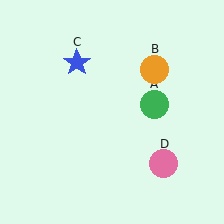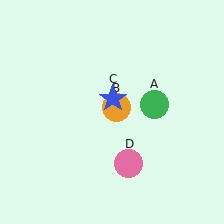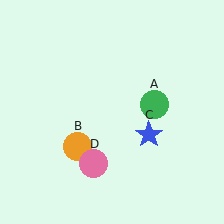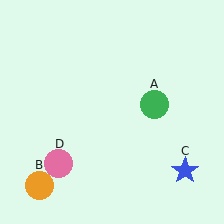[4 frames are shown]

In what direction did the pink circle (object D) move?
The pink circle (object D) moved left.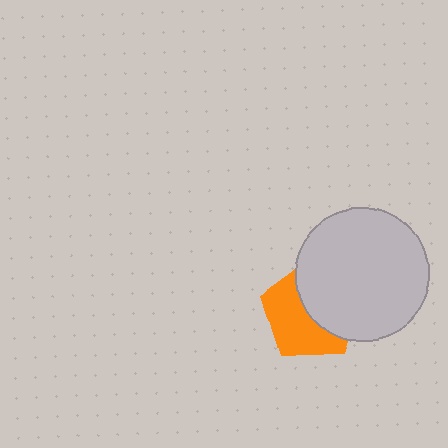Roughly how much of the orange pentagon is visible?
About half of it is visible (roughly 51%).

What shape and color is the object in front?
The object in front is a light gray circle.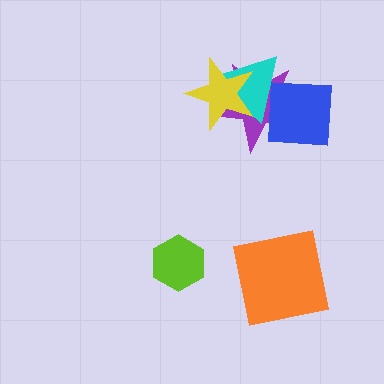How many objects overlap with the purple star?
3 objects overlap with the purple star.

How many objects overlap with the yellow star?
2 objects overlap with the yellow star.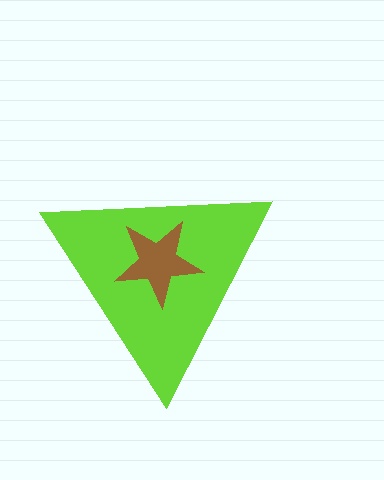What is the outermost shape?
The lime triangle.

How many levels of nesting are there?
2.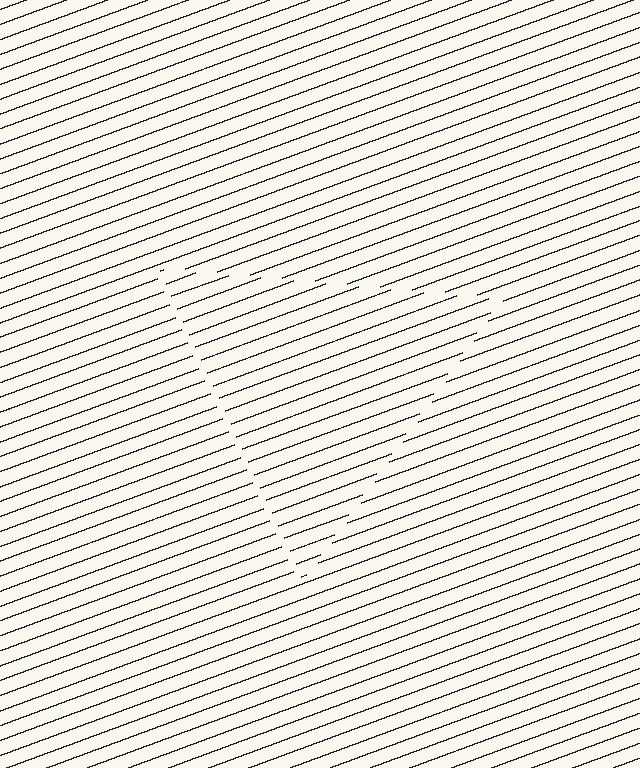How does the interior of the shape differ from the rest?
The interior of the shape contains the same grating, shifted by half a period — the contour is defined by the phase discontinuity where line-ends from the inner and outer gratings abut.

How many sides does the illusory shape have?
3 sides — the line-ends trace a triangle.